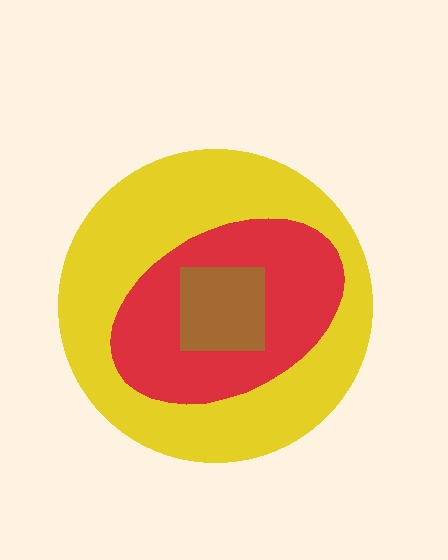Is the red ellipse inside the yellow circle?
Yes.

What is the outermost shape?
The yellow circle.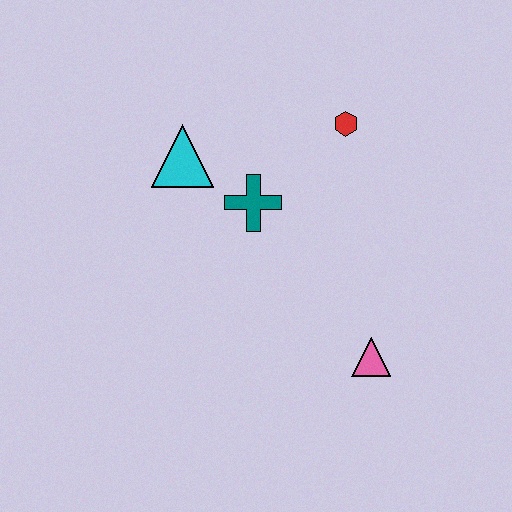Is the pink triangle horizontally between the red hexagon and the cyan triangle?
No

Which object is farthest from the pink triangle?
The cyan triangle is farthest from the pink triangle.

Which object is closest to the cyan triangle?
The teal cross is closest to the cyan triangle.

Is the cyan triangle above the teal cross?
Yes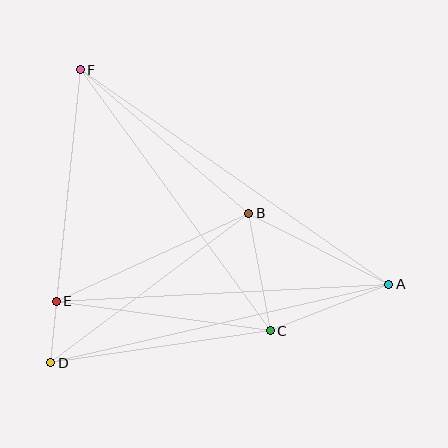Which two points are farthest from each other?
Points A and F are farthest from each other.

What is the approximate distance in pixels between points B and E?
The distance between B and E is approximately 211 pixels.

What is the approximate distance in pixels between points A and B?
The distance between A and B is approximately 157 pixels.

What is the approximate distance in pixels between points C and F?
The distance between C and F is approximately 323 pixels.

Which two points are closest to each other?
Points D and E are closest to each other.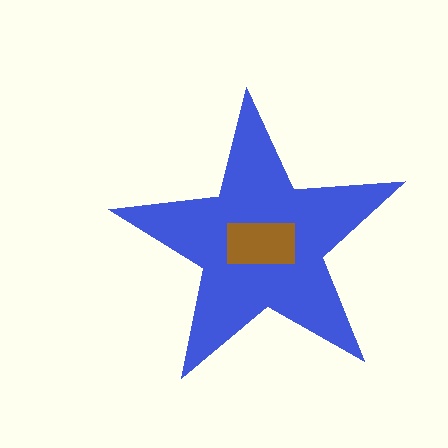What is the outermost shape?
The blue star.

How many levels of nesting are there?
2.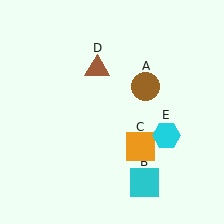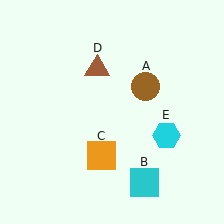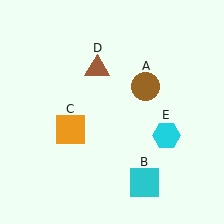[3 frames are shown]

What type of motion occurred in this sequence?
The orange square (object C) rotated clockwise around the center of the scene.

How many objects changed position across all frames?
1 object changed position: orange square (object C).